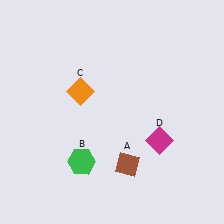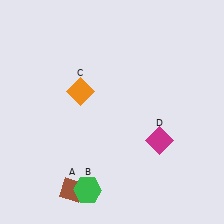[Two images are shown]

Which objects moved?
The objects that moved are: the brown diamond (A), the green hexagon (B).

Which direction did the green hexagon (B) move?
The green hexagon (B) moved down.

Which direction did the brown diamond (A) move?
The brown diamond (A) moved left.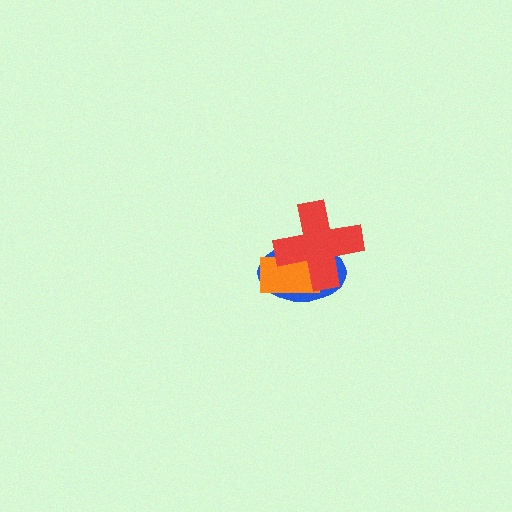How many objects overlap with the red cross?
2 objects overlap with the red cross.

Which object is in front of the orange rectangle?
The red cross is in front of the orange rectangle.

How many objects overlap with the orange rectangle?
2 objects overlap with the orange rectangle.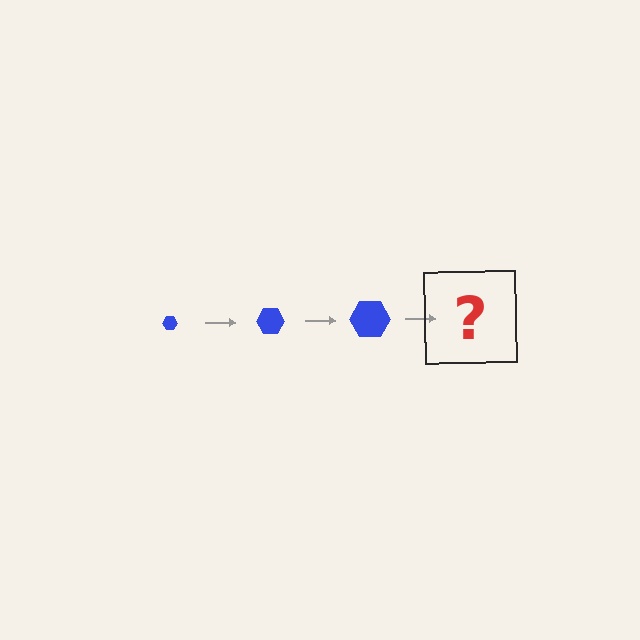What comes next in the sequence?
The next element should be a blue hexagon, larger than the previous one.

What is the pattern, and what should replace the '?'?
The pattern is that the hexagon gets progressively larger each step. The '?' should be a blue hexagon, larger than the previous one.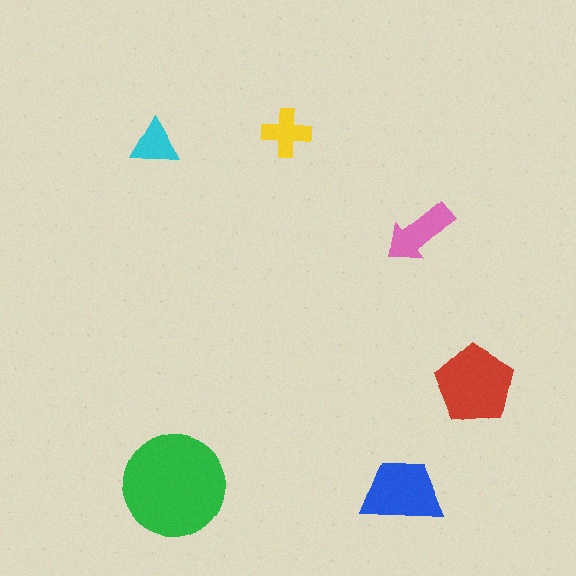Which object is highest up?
The yellow cross is topmost.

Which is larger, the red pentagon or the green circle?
The green circle.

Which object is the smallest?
The cyan triangle.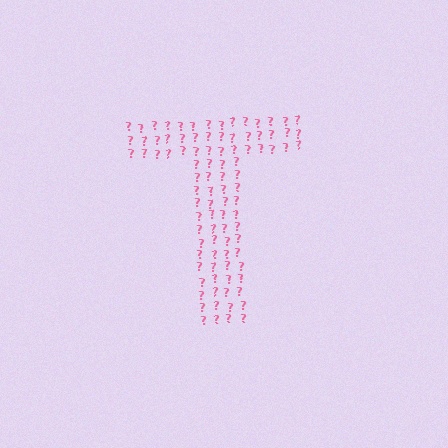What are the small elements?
The small elements are question marks.